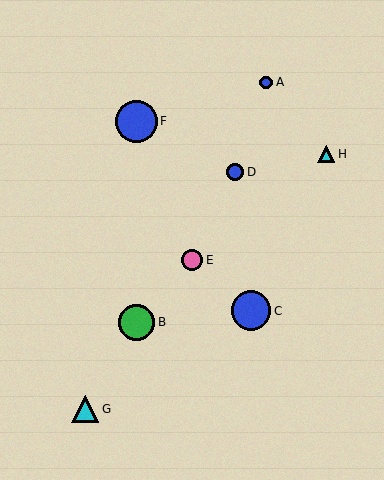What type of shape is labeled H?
Shape H is a cyan triangle.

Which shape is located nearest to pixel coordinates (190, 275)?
The pink circle (labeled E) at (192, 260) is nearest to that location.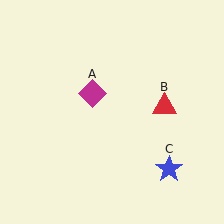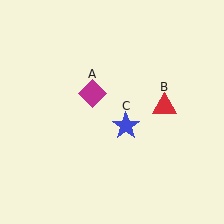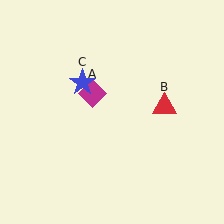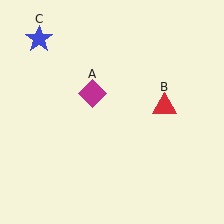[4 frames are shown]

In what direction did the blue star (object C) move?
The blue star (object C) moved up and to the left.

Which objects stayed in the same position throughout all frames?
Magenta diamond (object A) and red triangle (object B) remained stationary.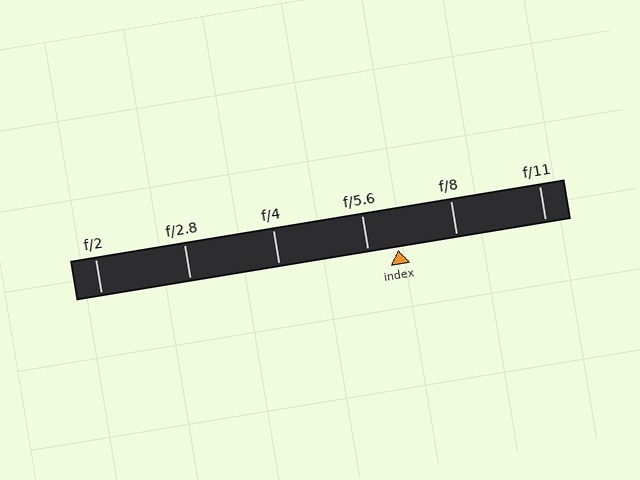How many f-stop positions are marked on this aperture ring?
There are 6 f-stop positions marked.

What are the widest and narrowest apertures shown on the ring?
The widest aperture shown is f/2 and the narrowest is f/11.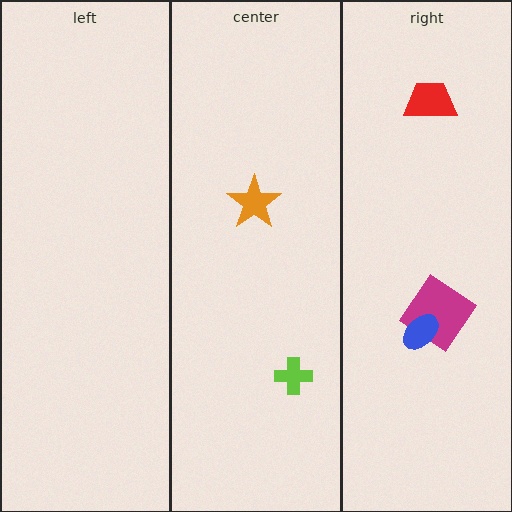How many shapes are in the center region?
2.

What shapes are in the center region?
The orange star, the lime cross.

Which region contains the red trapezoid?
The right region.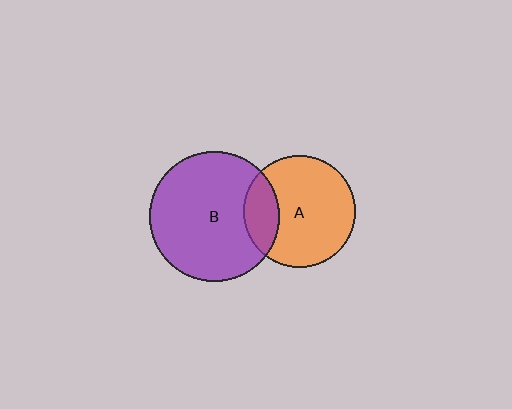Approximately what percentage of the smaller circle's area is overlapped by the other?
Approximately 20%.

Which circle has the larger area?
Circle B (purple).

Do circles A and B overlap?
Yes.